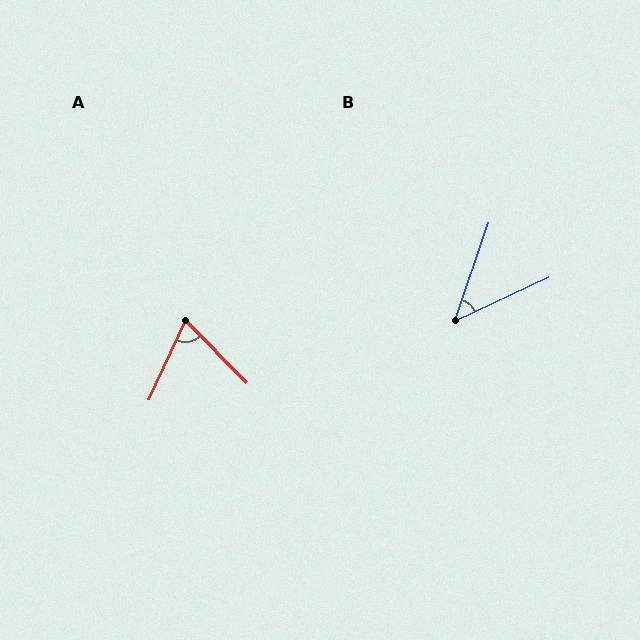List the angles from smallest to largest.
B (46°), A (69°).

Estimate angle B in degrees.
Approximately 46 degrees.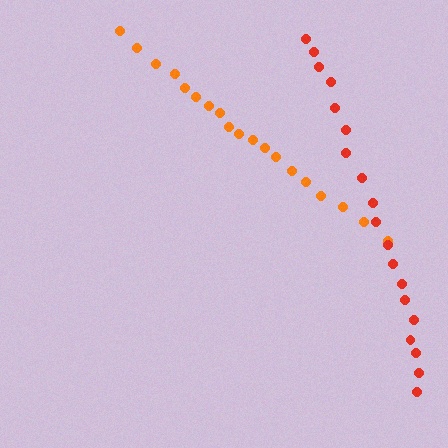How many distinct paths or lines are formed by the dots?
There are 2 distinct paths.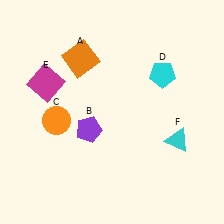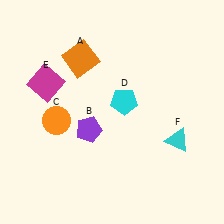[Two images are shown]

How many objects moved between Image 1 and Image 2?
1 object moved between the two images.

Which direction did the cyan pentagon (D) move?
The cyan pentagon (D) moved left.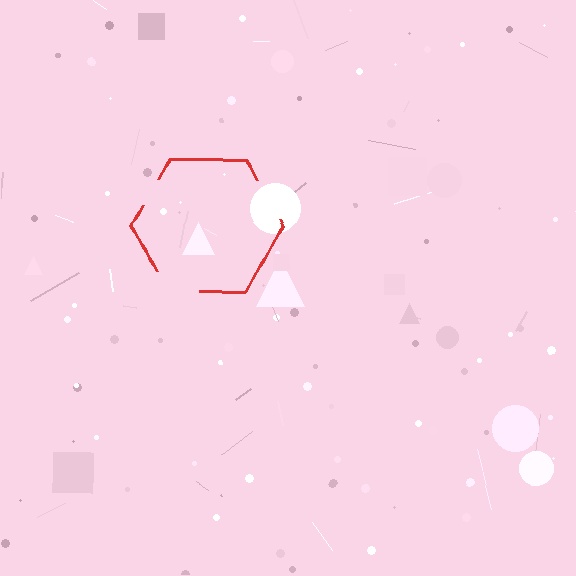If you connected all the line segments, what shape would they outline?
They would outline a hexagon.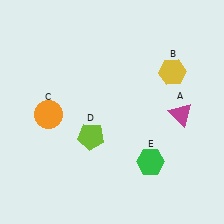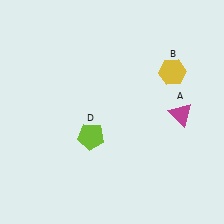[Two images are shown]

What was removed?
The green hexagon (E), the orange circle (C) were removed in Image 2.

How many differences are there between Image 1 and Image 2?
There are 2 differences between the two images.